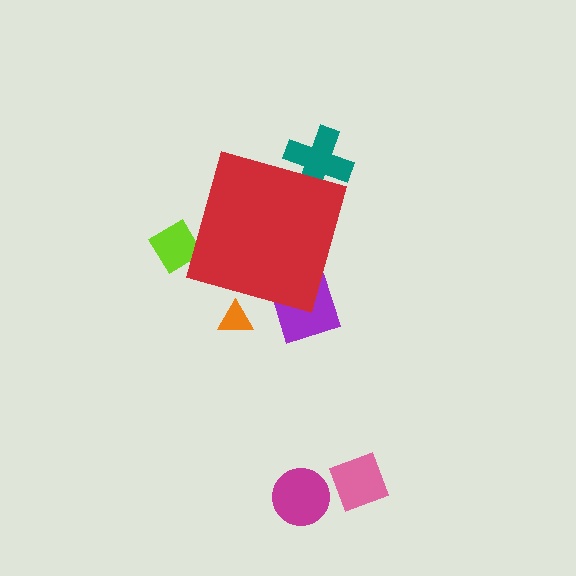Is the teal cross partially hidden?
Yes, the teal cross is partially hidden behind the red diamond.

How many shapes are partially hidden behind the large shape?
4 shapes are partially hidden.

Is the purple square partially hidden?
Yes, the purple square is partially hidden behind the red diamond.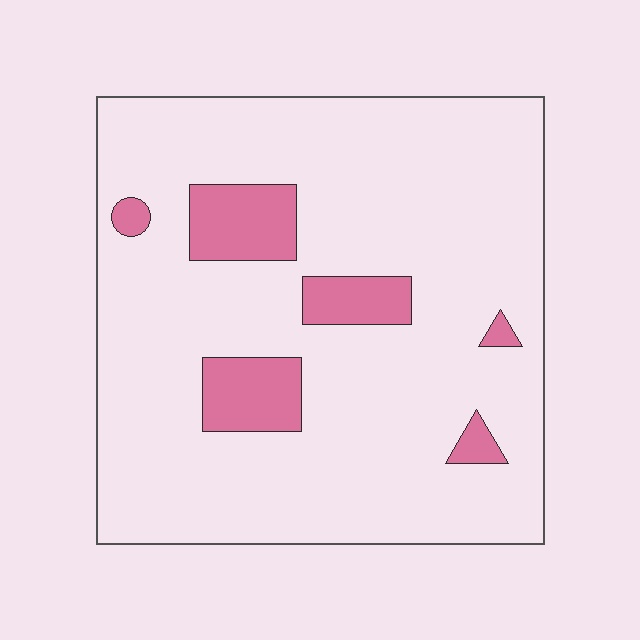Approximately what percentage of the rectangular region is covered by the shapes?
Approximately 10%.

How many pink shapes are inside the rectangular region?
6.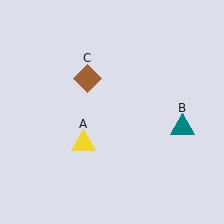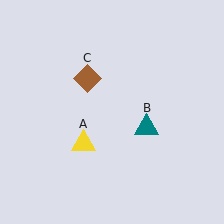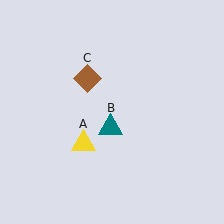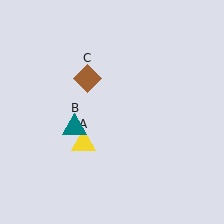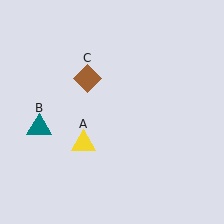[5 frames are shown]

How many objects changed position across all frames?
1 object changed position: teal triangle (object B).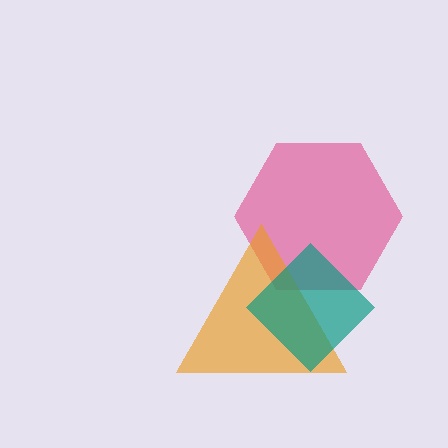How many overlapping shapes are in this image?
There are 3 overlapping shapes in the image.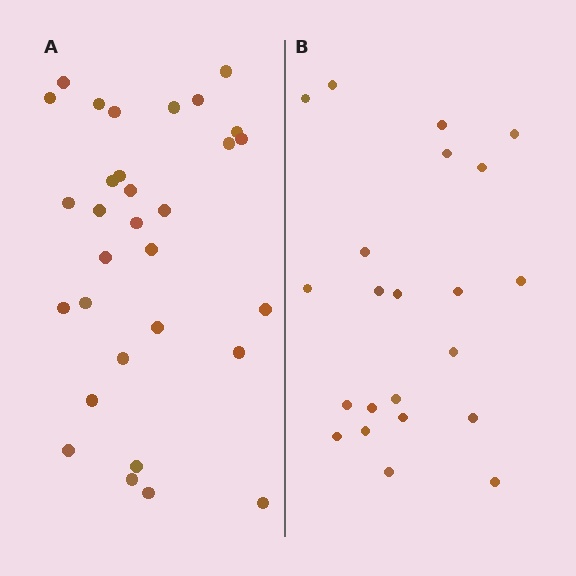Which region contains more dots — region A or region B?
Region A (the left region) has more dots.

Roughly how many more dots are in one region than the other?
Region A has roughly 8 or so more dots than region B.